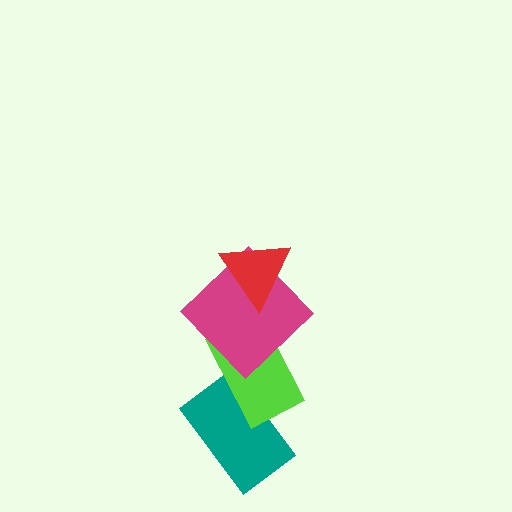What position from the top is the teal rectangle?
The teal rectangle is 4th from the top.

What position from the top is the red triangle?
The red triangle is 1st from the top.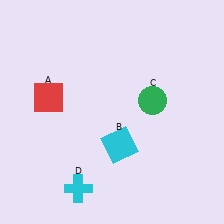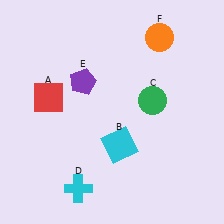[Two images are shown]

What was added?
A purple pentagon (E), an orange circle (F) were added in Image 2.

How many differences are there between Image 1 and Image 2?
There are 2 differences between the two images.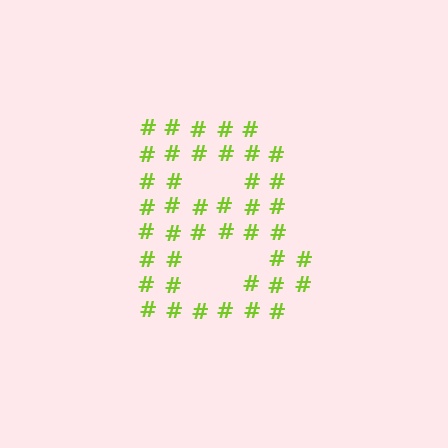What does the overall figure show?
The overall figure shows the letter B.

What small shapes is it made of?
It is made of small hash symbols.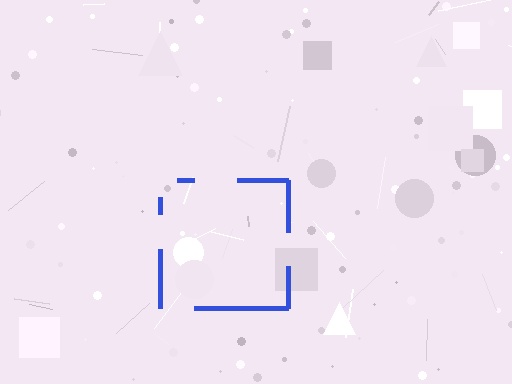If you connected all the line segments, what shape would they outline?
They would outline a square.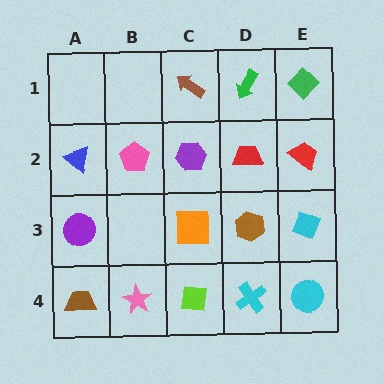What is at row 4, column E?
A cyan circle.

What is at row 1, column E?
A green diamond.